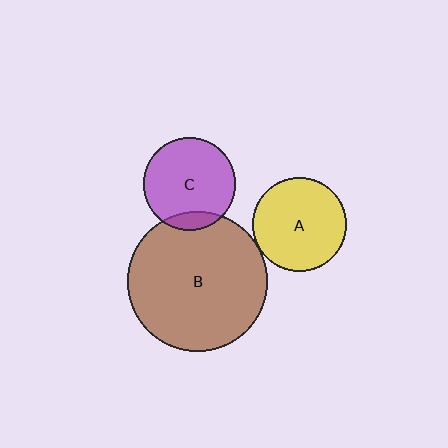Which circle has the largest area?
Circle B (brown).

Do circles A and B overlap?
Yes.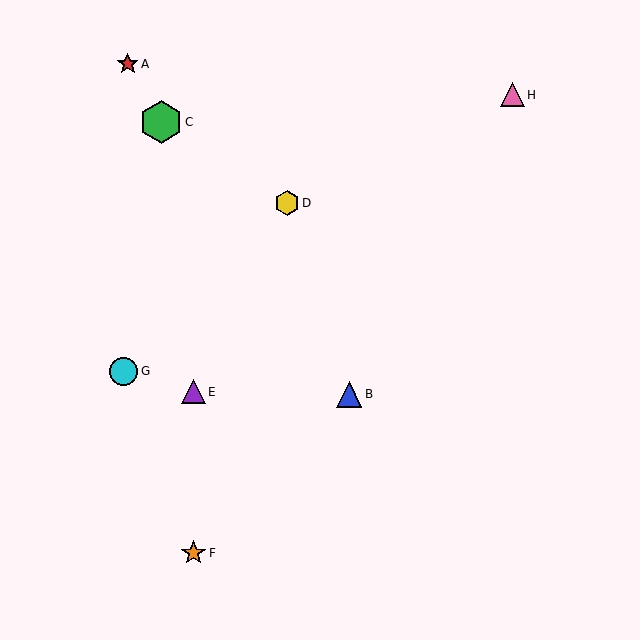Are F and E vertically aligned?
Yes, both are at x≈194.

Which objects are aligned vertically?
Objects E, F are aligned vertically.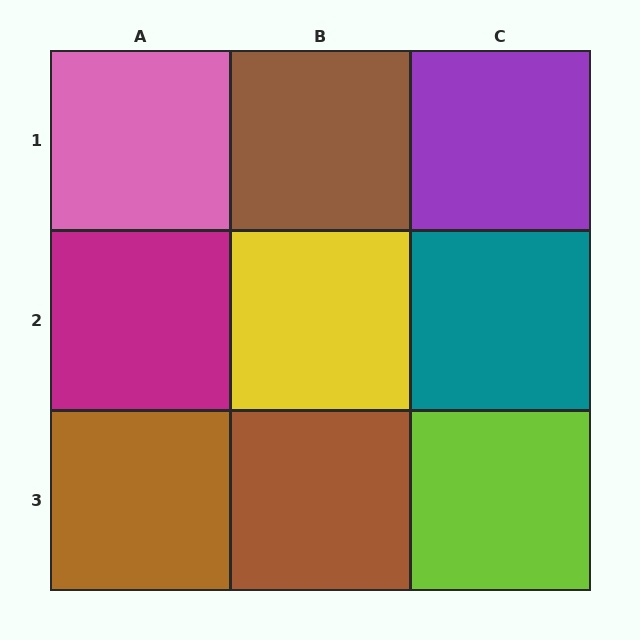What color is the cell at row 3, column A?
Brown.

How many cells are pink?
1 cell is pink.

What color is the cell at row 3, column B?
Brown.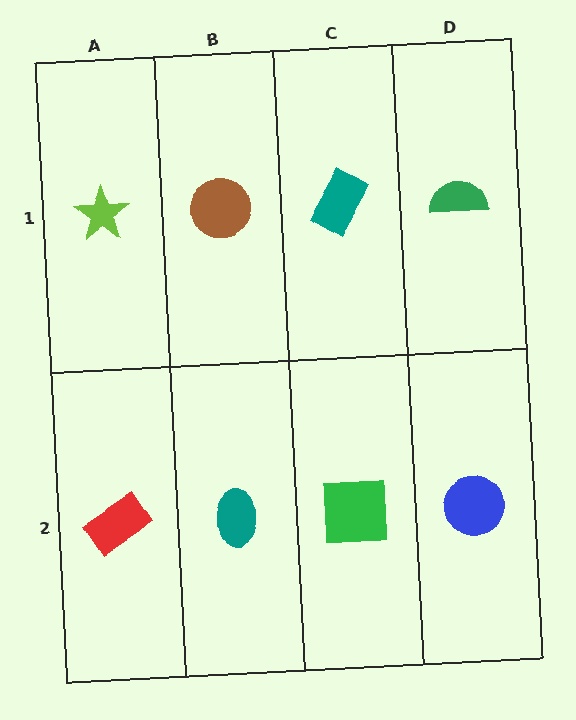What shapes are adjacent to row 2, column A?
A lime star (row 1, column A), a teal ellipse (row 2, column B).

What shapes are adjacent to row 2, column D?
A green semicircle (row 1, column D), a green square (row 2, column C).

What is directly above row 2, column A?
A lime star.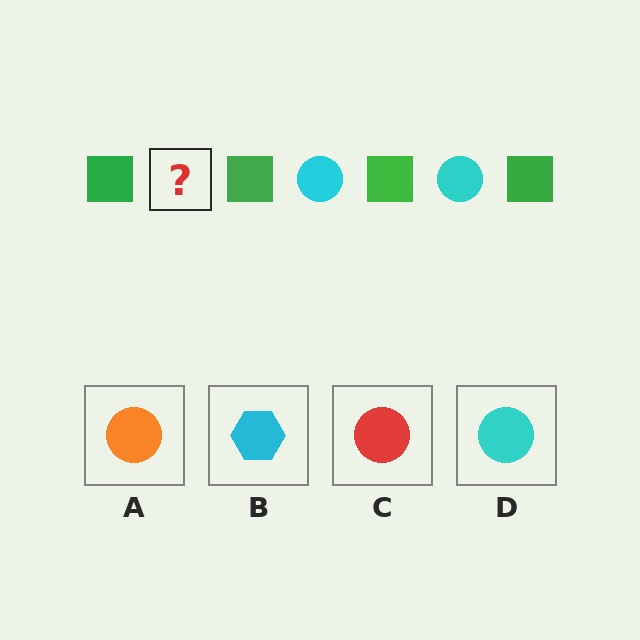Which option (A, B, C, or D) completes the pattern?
D.